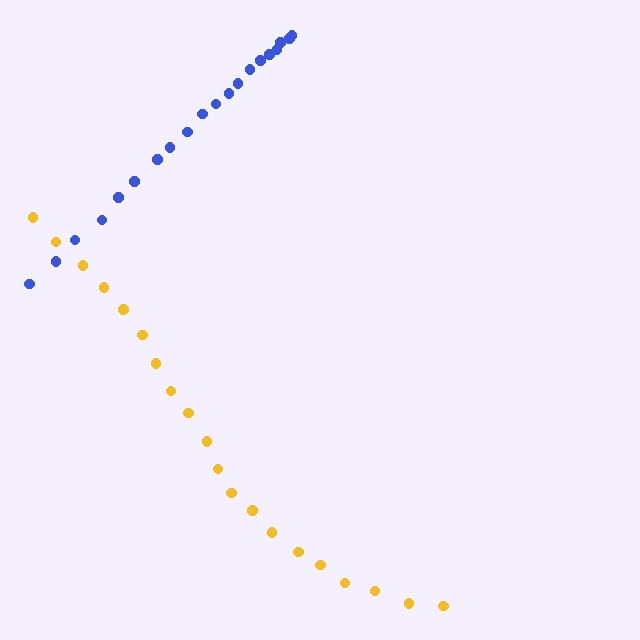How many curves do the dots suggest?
There are 2 distinct paths.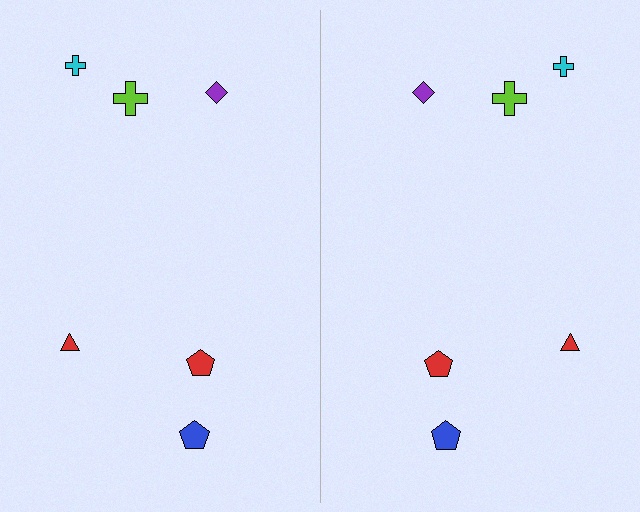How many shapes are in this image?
There are 12 shapes in this image.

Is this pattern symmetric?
Yes, this pattern has bilateral (reflection) symmetry.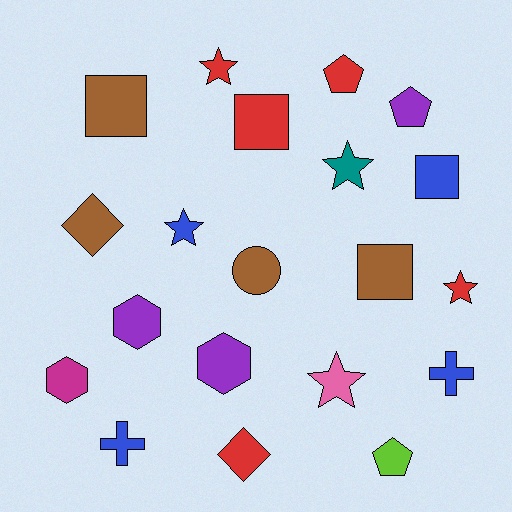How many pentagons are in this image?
There are 3 pentagons.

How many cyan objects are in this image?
There are no cyan objects.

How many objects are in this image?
There are 20 objects.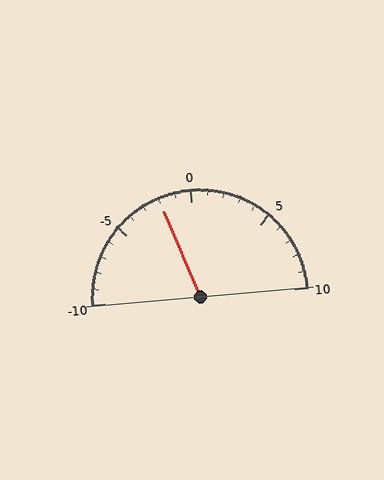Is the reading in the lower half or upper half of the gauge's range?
The reading is in the lower half of the range (-10 to 10).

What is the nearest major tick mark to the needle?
The nearest major tick mark is 0.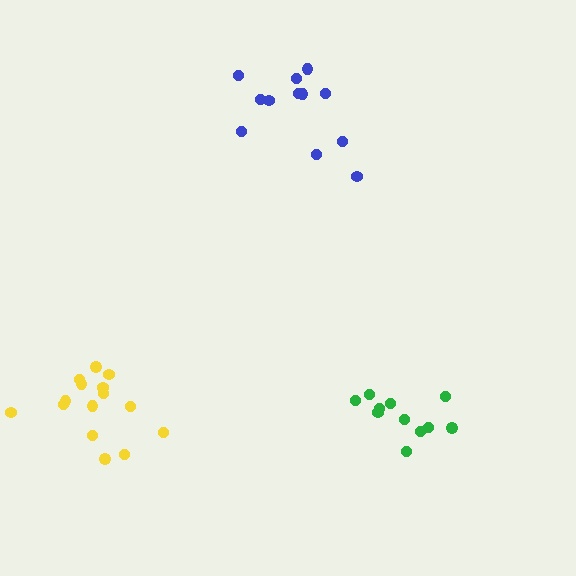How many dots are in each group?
Group 1: 11 dots, Group 2: 15 dots, Group 3: 12 dots (38 total).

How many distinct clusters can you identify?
There are 3 distinct clusters.